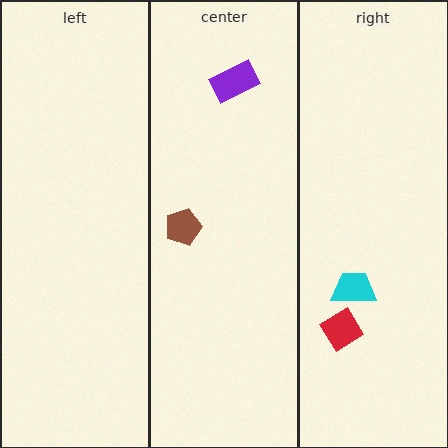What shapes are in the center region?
The brown pentagon, the purple rectangle.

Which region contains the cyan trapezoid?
The right region.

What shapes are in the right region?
The cyan trapezoid, the red diamond.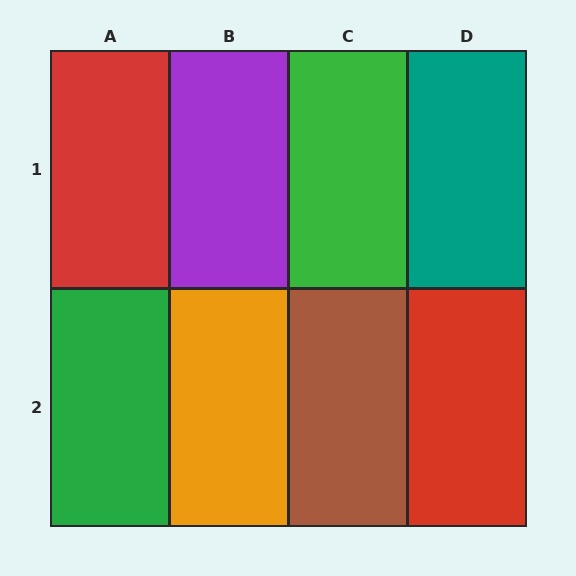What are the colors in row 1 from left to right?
Red, purple, green, teal.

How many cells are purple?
1 cell is purple.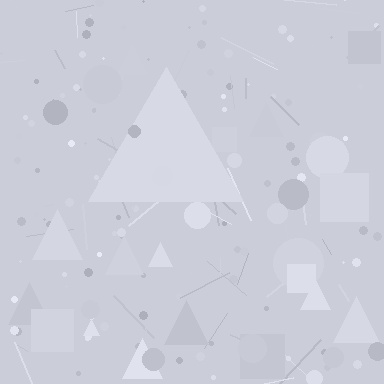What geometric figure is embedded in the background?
A triangle is embedded in the background.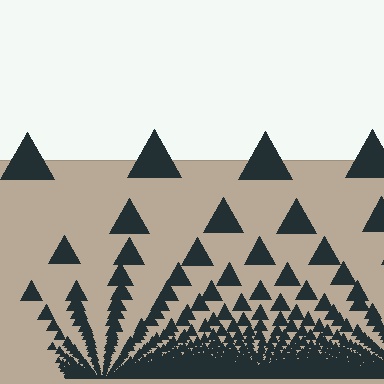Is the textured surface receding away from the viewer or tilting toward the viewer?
The surface appears to tilt toward the viewer. Texture elements get larger and sparser toward the top.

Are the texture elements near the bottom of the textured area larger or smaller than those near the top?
Smaller. The gradient is inverted — elements near the bottom are smaller and denser.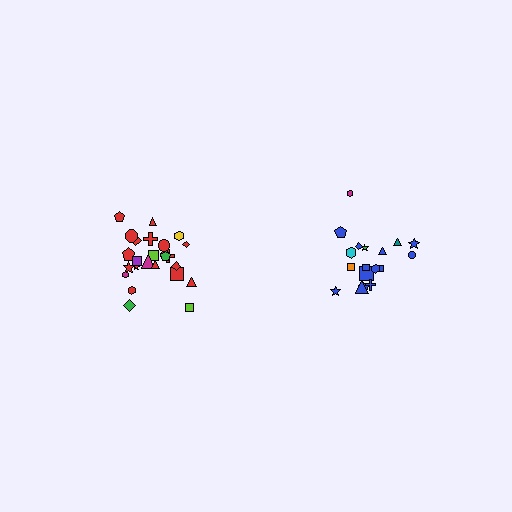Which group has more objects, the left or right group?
The left group.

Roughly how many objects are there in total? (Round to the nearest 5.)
Roughly 45 objects in total.